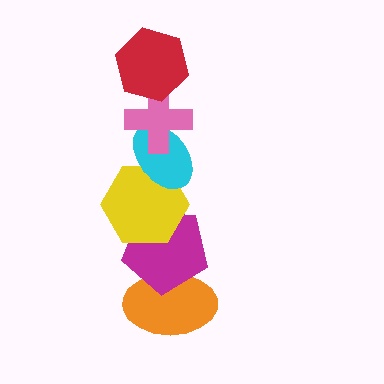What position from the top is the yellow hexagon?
The yellow hexagon is 4th from the top.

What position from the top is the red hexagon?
The red hexagon is 1st from the top.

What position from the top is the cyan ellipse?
The cyan ellipse is 3rd from the top.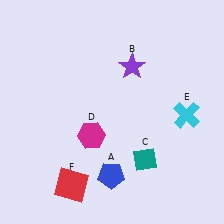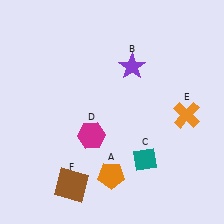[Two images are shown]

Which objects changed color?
A changed from blue to orange. E changed from cyan to orange. F changed from red to brown.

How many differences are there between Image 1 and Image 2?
There are 3 differences between the two images.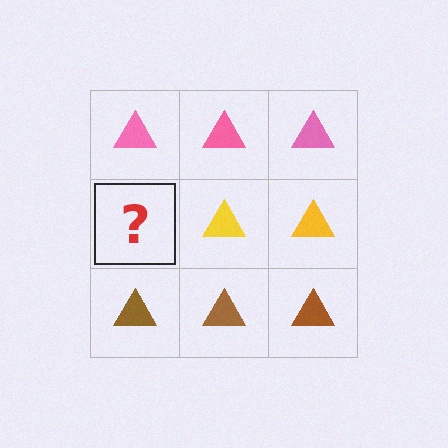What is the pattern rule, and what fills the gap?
The rule is that each row has a consistent color. The gap should be filled with a yellow triangle.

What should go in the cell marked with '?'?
The missing cell should contain a yellow triangle.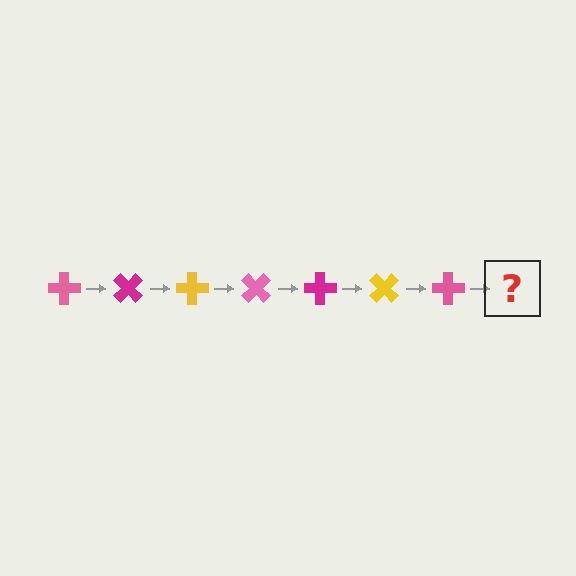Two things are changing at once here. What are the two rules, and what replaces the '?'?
The two rules are that it rotates 45 degrees each step and the color cycles through pink, magenta, and yellow. The '?' should be a magenta cross, rotated 315 degrees from the start.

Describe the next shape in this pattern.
It should be a magenta cross, rotated 315 degrees from the start.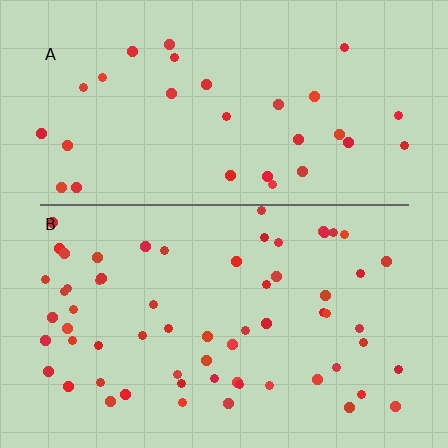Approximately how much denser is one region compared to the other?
Approximately 2.1× — region B over region A.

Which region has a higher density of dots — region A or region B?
B (the bottom).